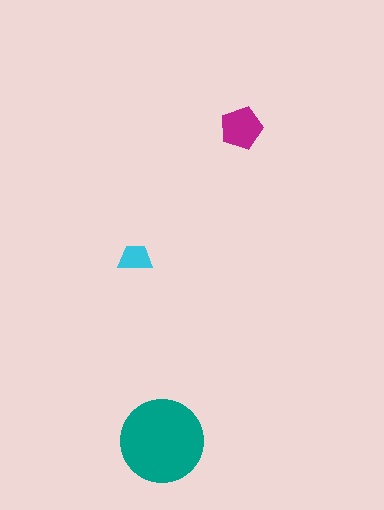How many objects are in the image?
There are 3 objects in the image.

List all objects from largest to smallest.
The teal circle, the magenta pentagon, the cyan trapezoid.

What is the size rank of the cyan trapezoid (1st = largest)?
3rd.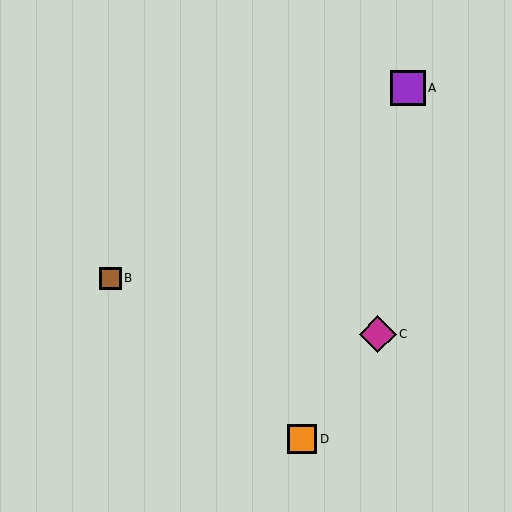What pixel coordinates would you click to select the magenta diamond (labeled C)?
Click at (378, 334) to select the magenta diamond C.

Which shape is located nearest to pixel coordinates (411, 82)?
The purple square (labeled A) at (408, 88) is nearest to that location.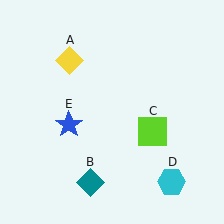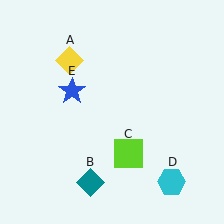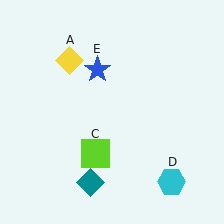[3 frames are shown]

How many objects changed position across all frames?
2 objects changed position: lime square (object C), blue star (object E).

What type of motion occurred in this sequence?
The lime square (object C), blue star (object E) rotated clockwise around the center of the scene.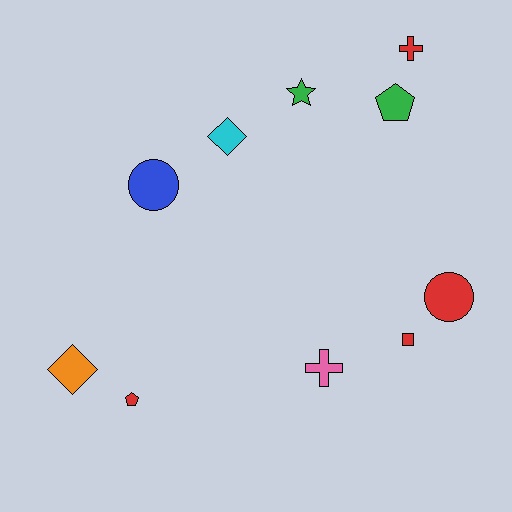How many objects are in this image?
There are 10 objects.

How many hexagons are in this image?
There are no hexagons.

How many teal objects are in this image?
There are no teal objects.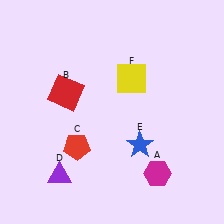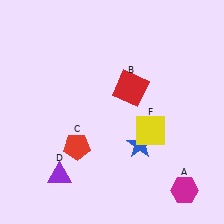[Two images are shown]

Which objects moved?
The objects that moved are: the magenta hexagon (A), the red square (B), the yellow square (F).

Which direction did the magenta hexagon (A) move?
The magenta hexagon (A) moved right.